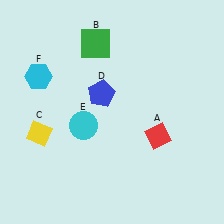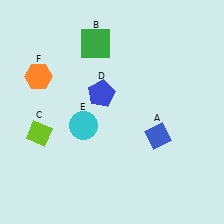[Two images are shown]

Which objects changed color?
A changed from red to blue. C changed from yellow to lime. F changed from cyan to orange.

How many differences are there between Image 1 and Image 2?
There are 3 differences between the two images.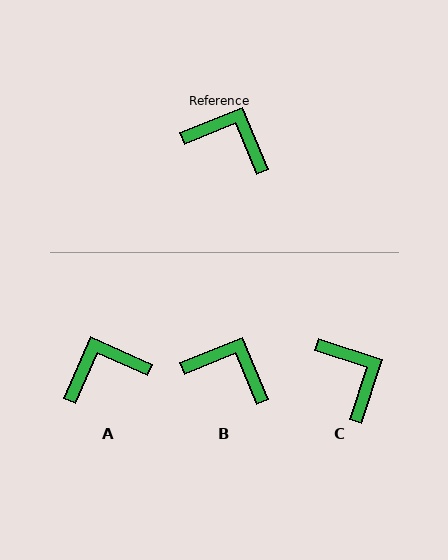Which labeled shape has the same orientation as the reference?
B.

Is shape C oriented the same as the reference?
No, it is off by about 40 degrees.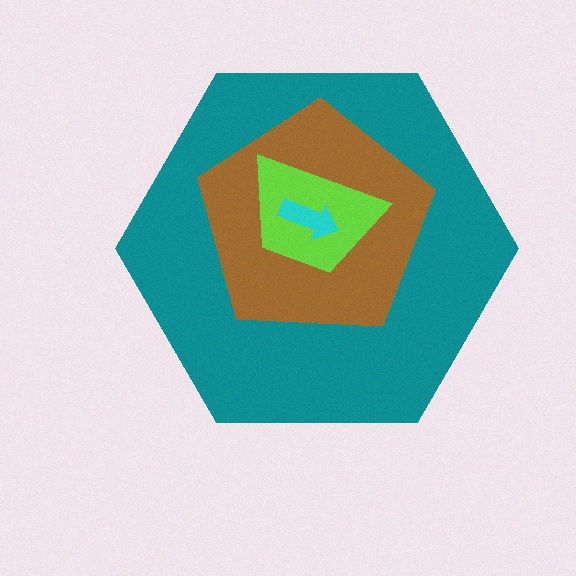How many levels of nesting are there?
4.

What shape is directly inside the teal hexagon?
The brown pentagon.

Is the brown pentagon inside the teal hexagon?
Yes.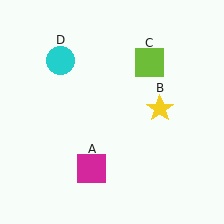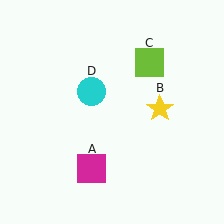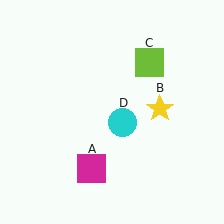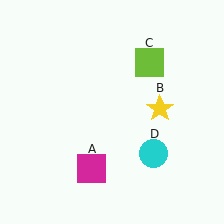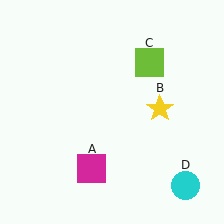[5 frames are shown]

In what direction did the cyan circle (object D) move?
The cyan circle (object D) moved down and to the right.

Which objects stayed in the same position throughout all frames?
Magenta square (object A) and yellow star (object B) and lime square (object C) remained stationary.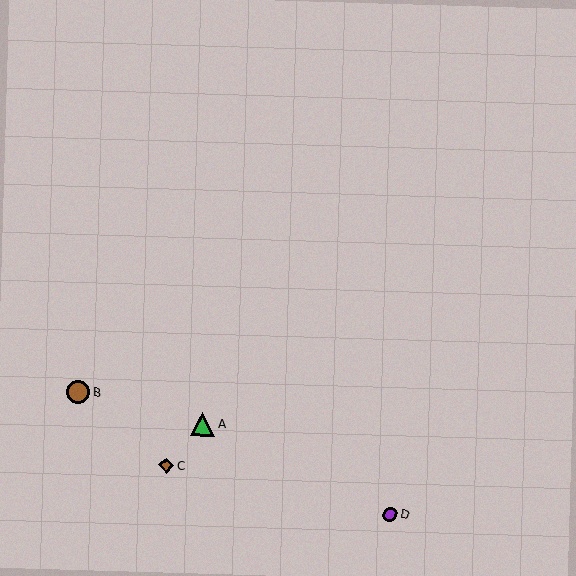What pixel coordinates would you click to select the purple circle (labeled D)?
Click at (390, 514) to select the purple circle D.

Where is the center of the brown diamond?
The center of the brown diamond is at (166, 465).